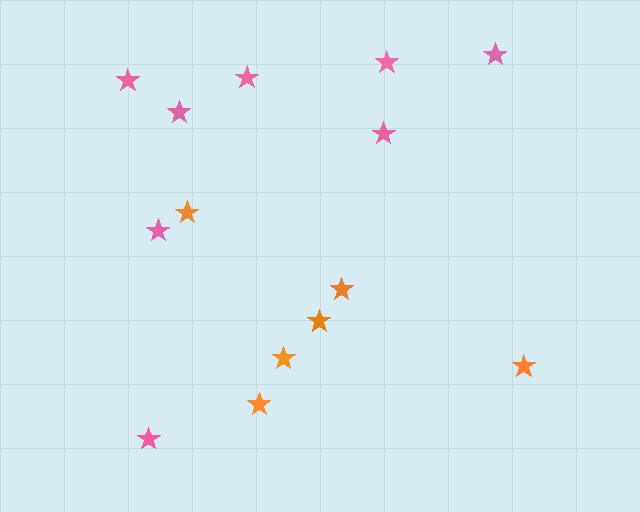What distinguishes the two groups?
There are 2 groups: one group of pink stars (8) and one group of orange stars (6).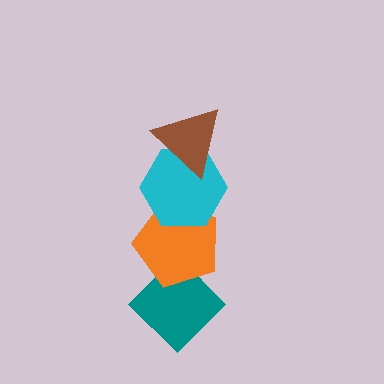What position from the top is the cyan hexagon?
The cyan hexagon is 2nd from the top.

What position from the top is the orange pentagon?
The orange pentagon is 3rd from the top.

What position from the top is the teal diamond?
The teal diamond is 4th from the top.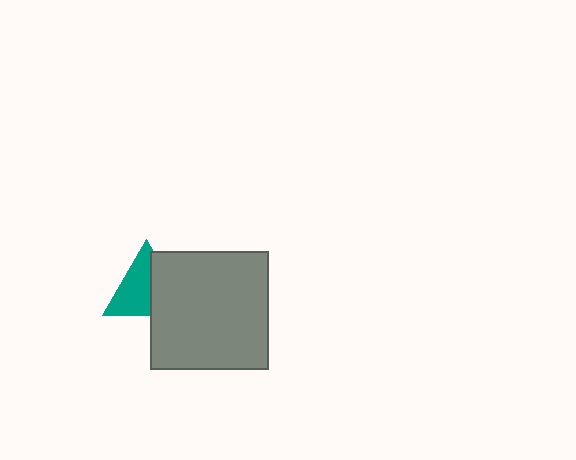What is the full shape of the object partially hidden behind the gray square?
The partially hidden object is a teal triangle.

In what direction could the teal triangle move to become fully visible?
The teal triangle could move left. That would shift it out from behind the gray square entirely.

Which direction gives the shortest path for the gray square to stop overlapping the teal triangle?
Moving right gives the shortest separation.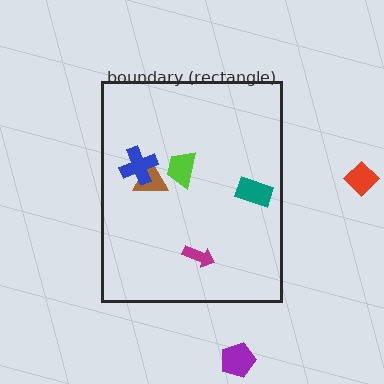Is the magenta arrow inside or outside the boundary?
Inside.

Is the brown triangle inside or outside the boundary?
Inside.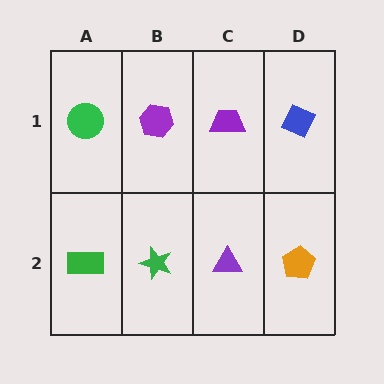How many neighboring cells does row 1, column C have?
3.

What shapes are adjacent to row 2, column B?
A purple hexagon (row 1, column B), a green rectangle (row 2, column A), a purple triangle (row 2, column C).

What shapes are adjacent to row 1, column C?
A purple triangle (row 2, column C), a purple hexagon (row 1, column B), a blue diamond (row 1, column D).